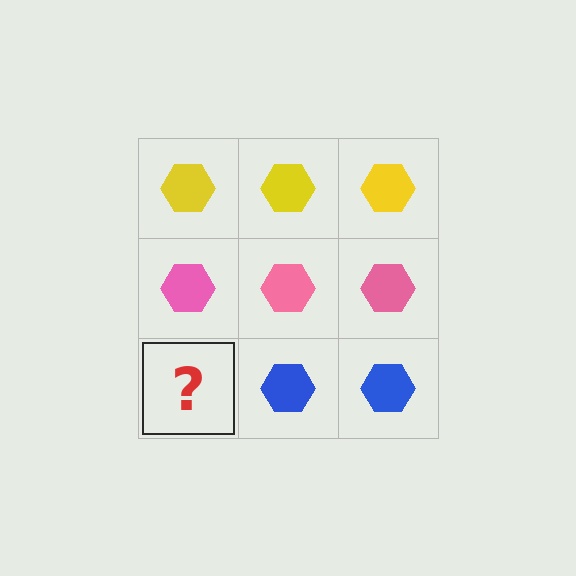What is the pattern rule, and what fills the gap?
The rule is that each row has a consistent color. The gap should be filled with a blue hexagon.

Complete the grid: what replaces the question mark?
The question mark should be replaced with a blue hexagon.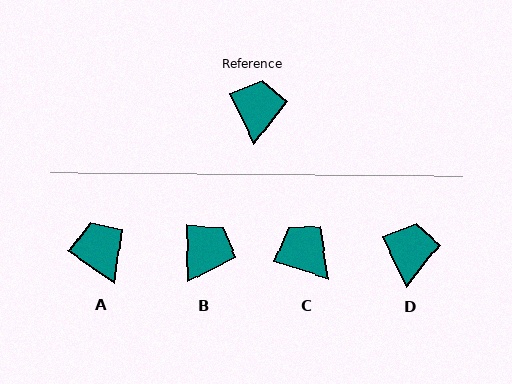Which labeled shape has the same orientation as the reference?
D.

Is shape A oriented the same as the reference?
No, it is off by about 30 degrees.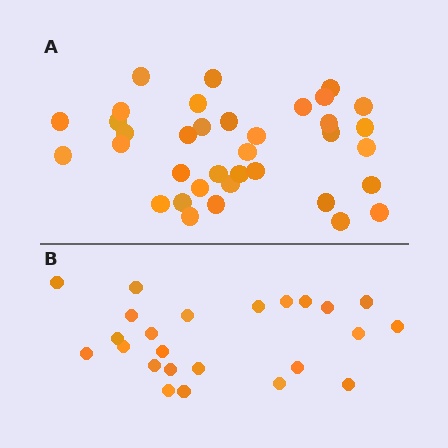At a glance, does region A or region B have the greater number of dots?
Region A (the top region) has more dots.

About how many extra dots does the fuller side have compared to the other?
Region A has roughly 12 or so more dots than region B.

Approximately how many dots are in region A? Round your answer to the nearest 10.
About 40 dots. (The exact count is 36, which rounds to 40.)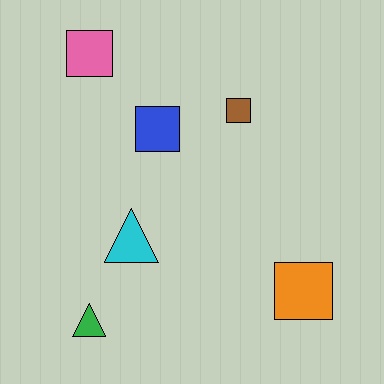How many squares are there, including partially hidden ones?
There are 4 squares.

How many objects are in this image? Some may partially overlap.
There are 6 objects.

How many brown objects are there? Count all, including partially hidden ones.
There is 1 brown object.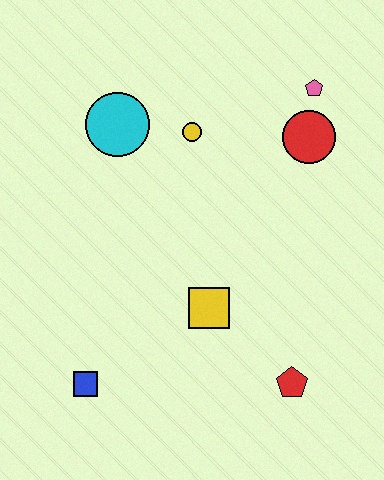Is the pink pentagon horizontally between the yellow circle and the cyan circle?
No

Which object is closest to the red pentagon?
The yellow square is closest to the red pentagon.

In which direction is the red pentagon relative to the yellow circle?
The red pentagon is below the yellow circle.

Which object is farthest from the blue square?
The pink pentagon is farthest from the blue square.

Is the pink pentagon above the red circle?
Yes